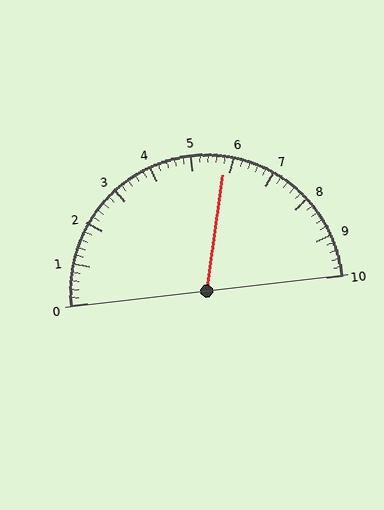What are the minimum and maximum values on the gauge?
The gauge ranges from 0 to 10.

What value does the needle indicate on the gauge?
The needle indicates approximately 5.8.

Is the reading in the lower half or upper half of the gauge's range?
The reading is in the upper half of the range (0 to 10).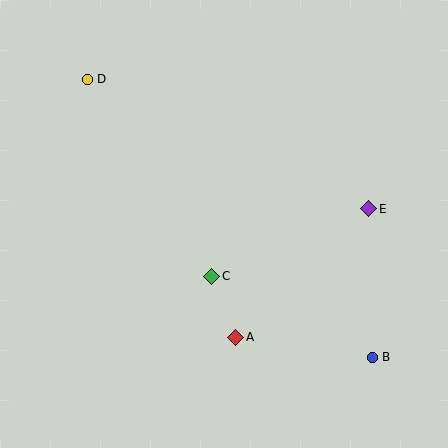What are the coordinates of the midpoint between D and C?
The midpoint between D and C is at (149, 178).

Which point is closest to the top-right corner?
Point E is closest to the top-right corner.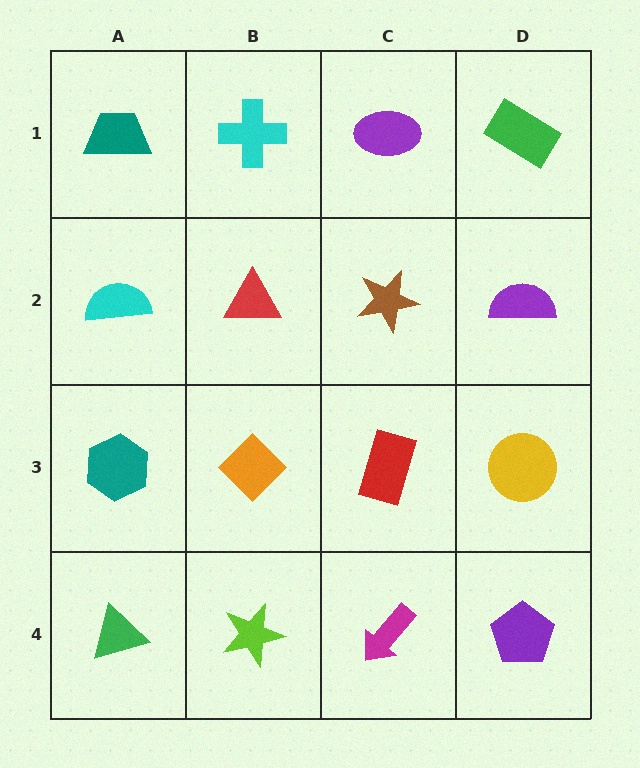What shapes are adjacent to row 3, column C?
A brown star (row 2, column C), a magenta arrow (row 4, column C), an orange diamond (row 3, column B), a yellow circle (row 3, column D).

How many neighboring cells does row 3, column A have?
3.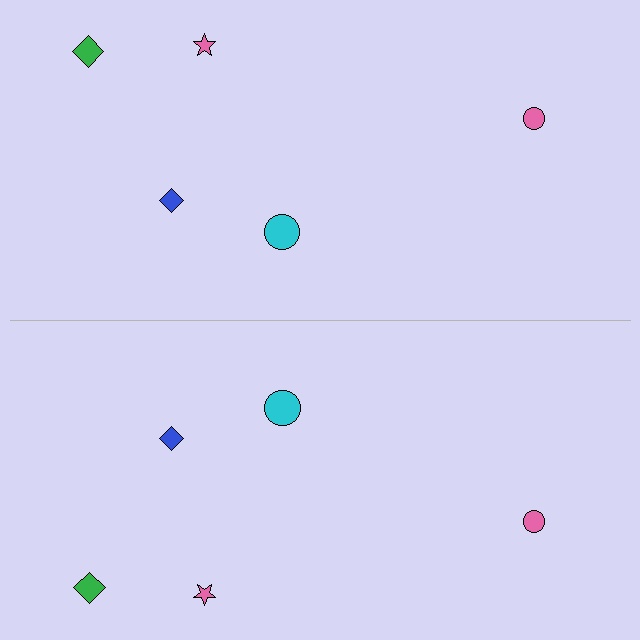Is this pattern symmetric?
Yes, this pattern has bilateral (reflection) symmetry.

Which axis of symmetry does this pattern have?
The pattern has a horizontal axis of symmetry running through the center of the image.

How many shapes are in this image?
There are 10 shapes in this image.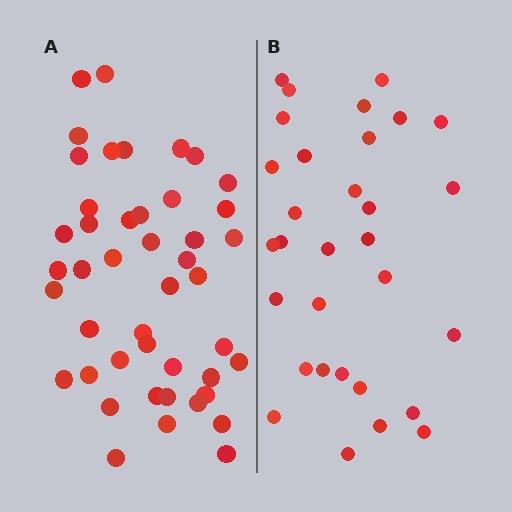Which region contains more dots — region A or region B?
Region A (the left region) has more dots.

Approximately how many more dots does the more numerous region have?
Region A has approximately 15 more dots than region B.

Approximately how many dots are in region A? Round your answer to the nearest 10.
About 40 dots. (The exact count is 45, which rounds to 40.)